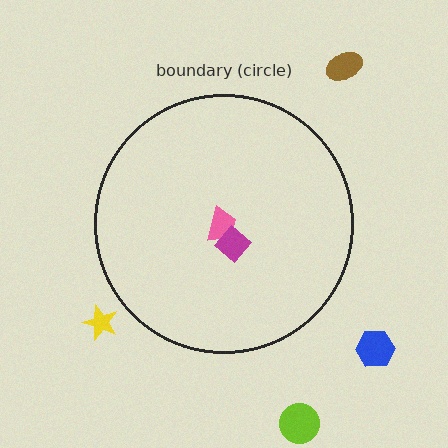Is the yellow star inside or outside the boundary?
Outside.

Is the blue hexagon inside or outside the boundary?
Outside.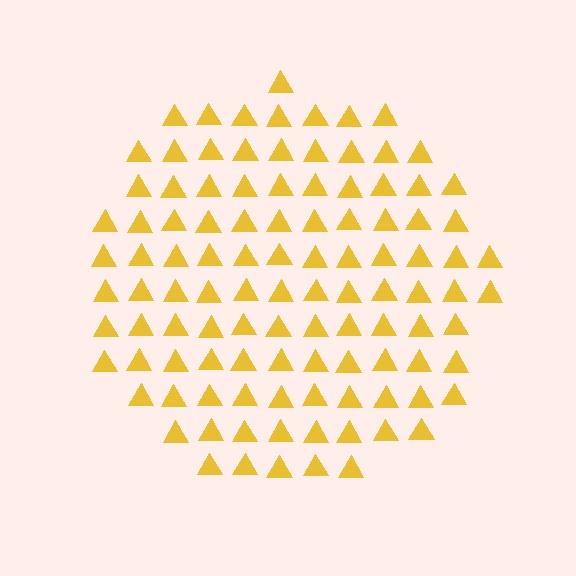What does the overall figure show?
The overall figure shows a circle.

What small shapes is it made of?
It is made of small triangles.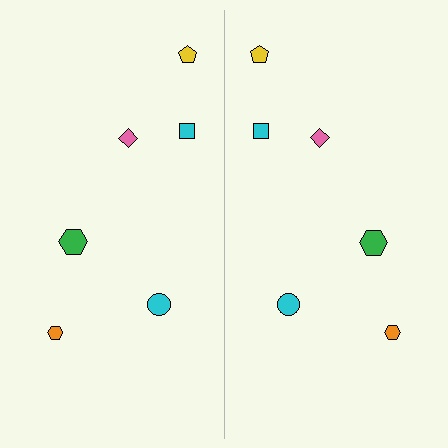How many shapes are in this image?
There are 12 shapes in this image.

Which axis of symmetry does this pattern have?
The pattern has a vertical axis of symmetry running through the center of the image.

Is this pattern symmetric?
Yes, this pattern has bilateral (reflection) symmetry.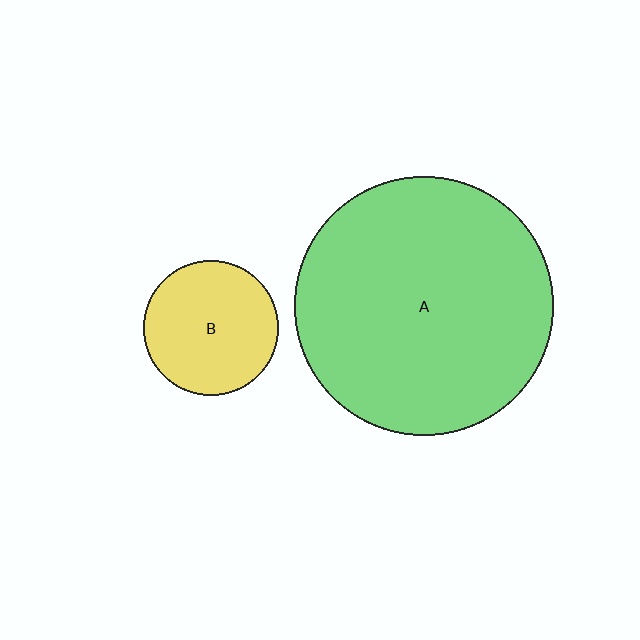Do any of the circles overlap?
No, none of the circles overlap.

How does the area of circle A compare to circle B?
Approximately 3.7 times.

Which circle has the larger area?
Circle A (green).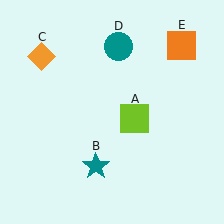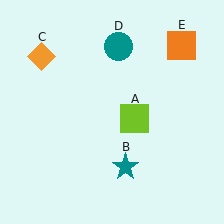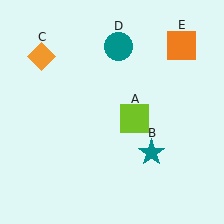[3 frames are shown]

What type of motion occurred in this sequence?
The teal star (object B) rotated counterclockwise around the center of the scene.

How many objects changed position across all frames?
1 object changed position: teal star (object B).